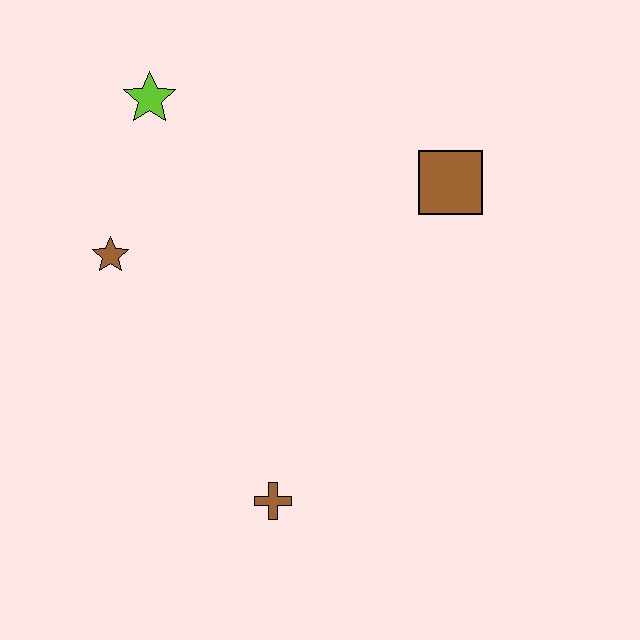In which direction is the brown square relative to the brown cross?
The brown square is above the brown cross.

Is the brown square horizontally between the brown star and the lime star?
No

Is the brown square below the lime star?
Yes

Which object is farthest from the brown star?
The brown square is farthest from the brown star.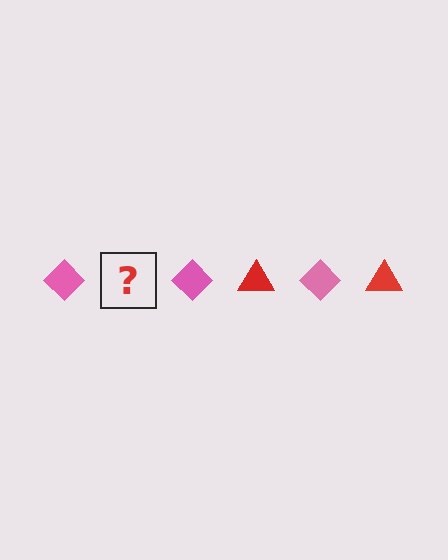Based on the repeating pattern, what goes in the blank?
The blank should be a red triangle.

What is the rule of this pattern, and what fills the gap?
The rule is that the pattern alternates between pink diamond and red triangle. The gap should be filled with a red triangle.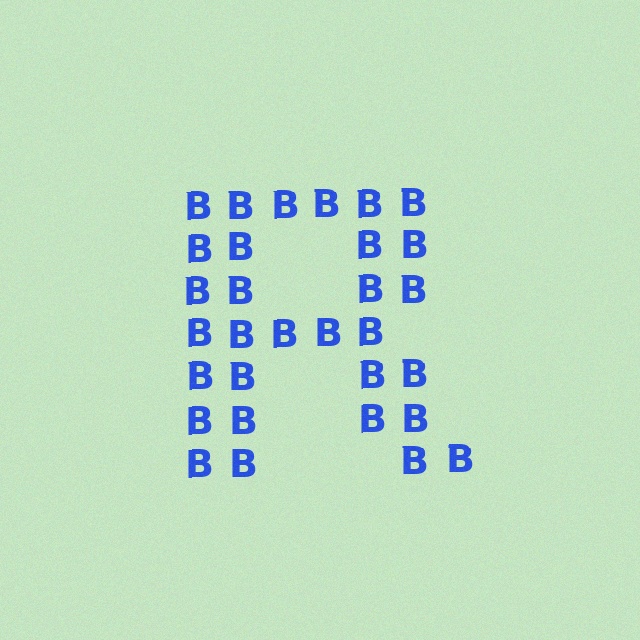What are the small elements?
The small elements are letter B's.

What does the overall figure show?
The overall figure shows the letter R.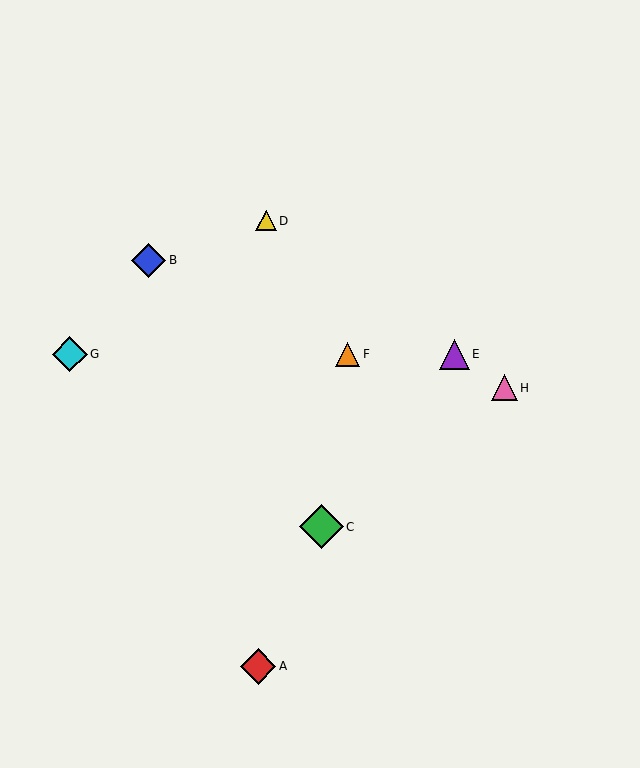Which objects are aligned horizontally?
Objects E, F, G are aligned horizontally.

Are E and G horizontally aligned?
Yes, both are at y≈354.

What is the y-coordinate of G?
Object G is at y≈354.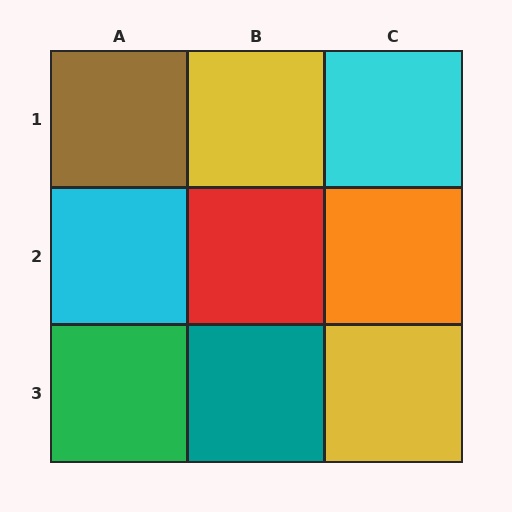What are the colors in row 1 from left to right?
Brown, yellow, cyan.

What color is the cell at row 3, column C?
Yellow.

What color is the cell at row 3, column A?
Green.